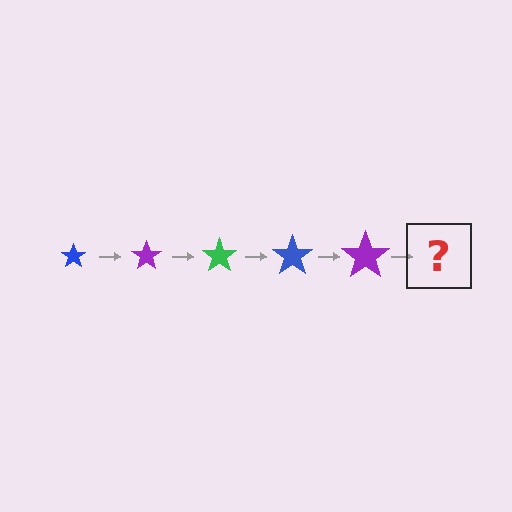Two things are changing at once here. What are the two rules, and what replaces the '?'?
The two rules are that the star grows larger each step and the color cycles through blue, purple, and green. The '?' should be a green star, larger than the previous one.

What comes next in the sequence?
The next element should be a green star, larger than the previous one.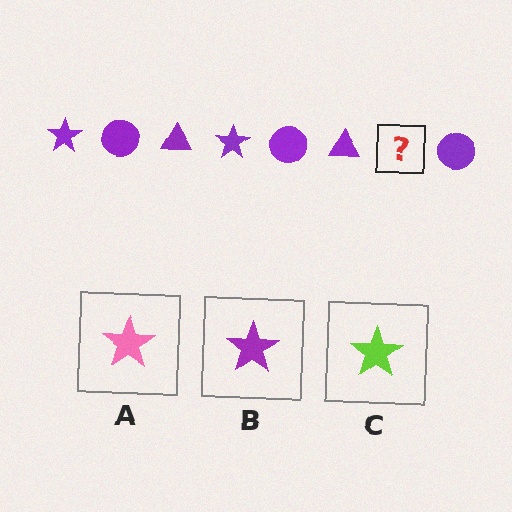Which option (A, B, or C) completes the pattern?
B.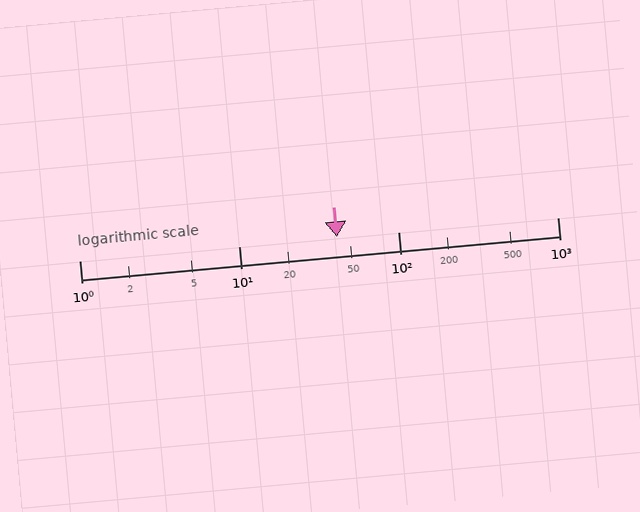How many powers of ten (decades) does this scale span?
The scale spans 3 decades, from 1 to 1000.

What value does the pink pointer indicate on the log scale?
The pointer indicates approximately 41.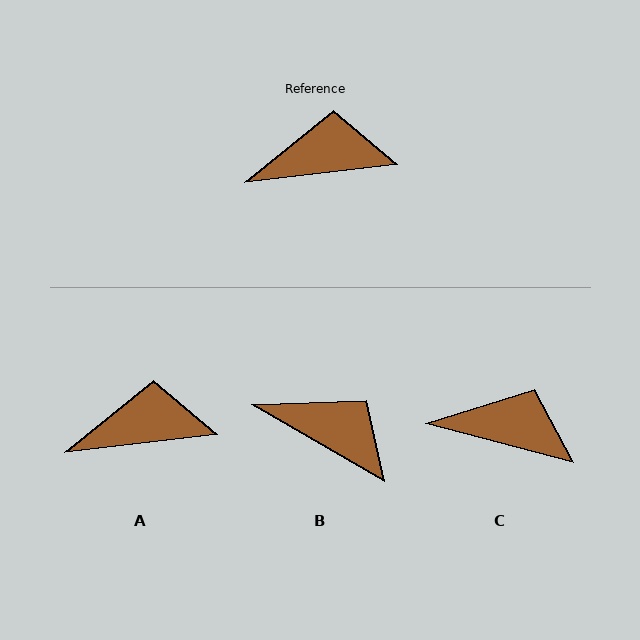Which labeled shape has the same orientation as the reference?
A.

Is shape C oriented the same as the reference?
No, it is off by about 21 degrees.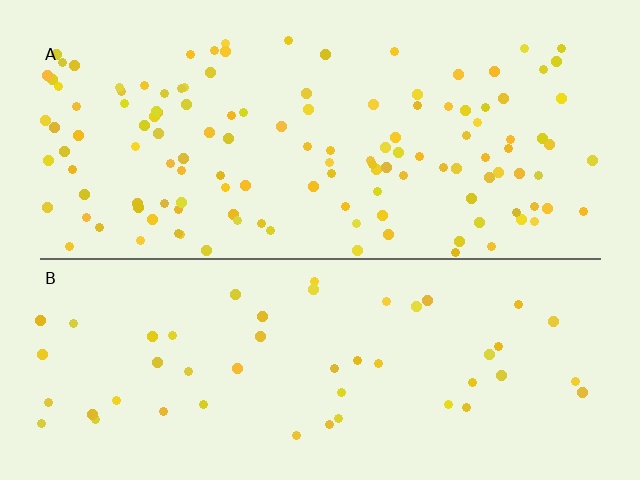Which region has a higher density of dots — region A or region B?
A (the top).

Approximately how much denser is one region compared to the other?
Approximately 2.6× — region A over region B.